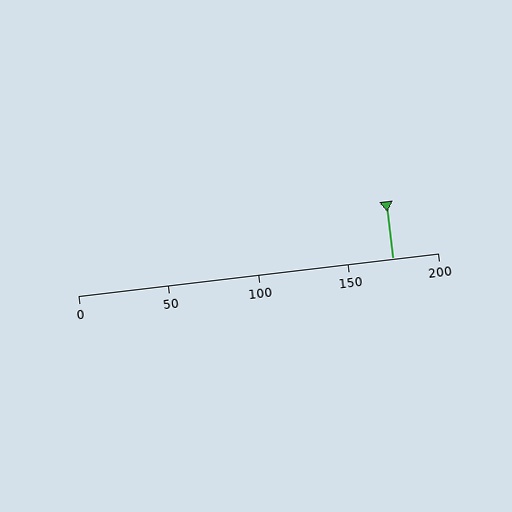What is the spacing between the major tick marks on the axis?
The major ticks are spaced 50 apart.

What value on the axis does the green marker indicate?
The marker indicates approximately 175.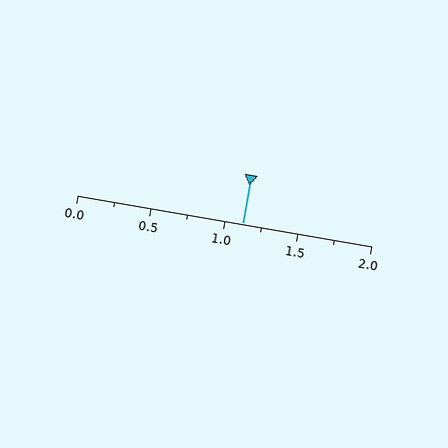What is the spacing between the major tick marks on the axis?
The major ticks are spaced 0.5 apart.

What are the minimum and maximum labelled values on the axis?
The axis runs from 0.0 to 2.0.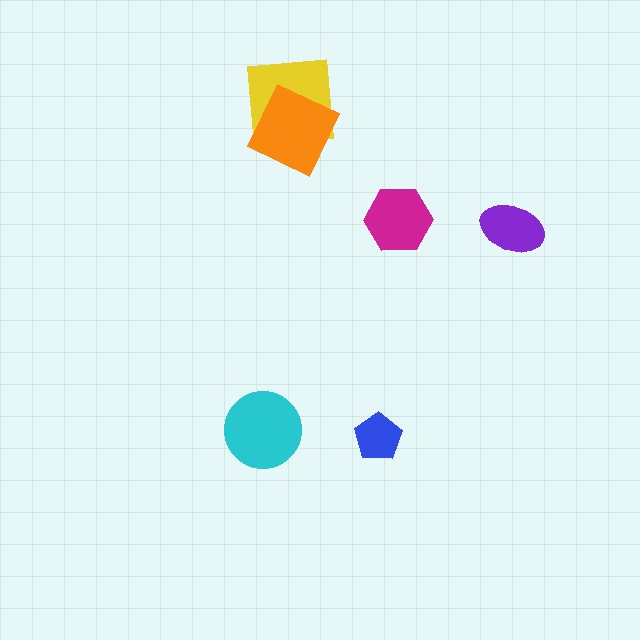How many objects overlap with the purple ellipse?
0 objects overlap with the purple ellipse.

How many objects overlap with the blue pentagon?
0 objects overlap with the blue pentagon.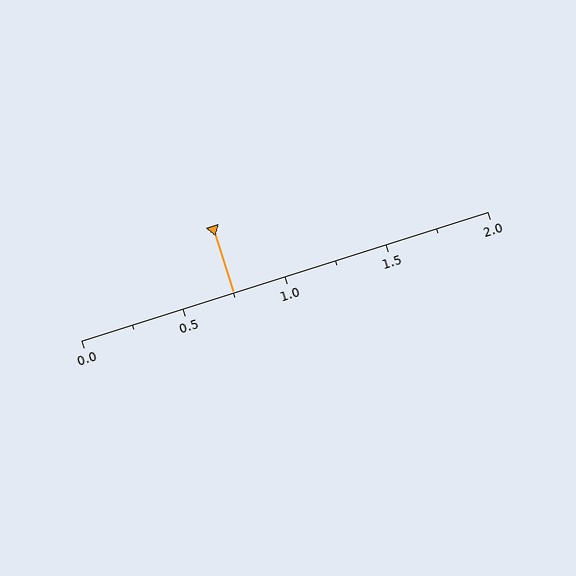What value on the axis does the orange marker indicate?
The marker indicates approximately 0.75.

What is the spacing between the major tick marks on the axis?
The major ticks are spaced 0.5 apart.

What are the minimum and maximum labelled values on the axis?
The axis runs from 0.0 to 2.0.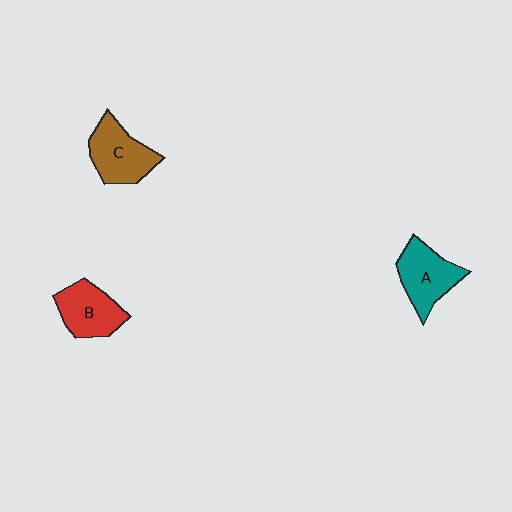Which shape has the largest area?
Shape C (brown).